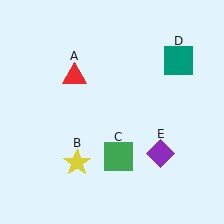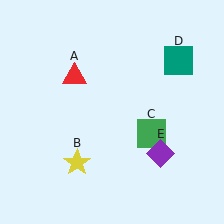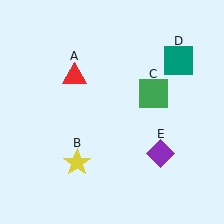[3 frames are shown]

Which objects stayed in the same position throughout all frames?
Red triangle (object A) and yellow star (object B) and teal square (object D) and purple diamond (object E) remained stationary.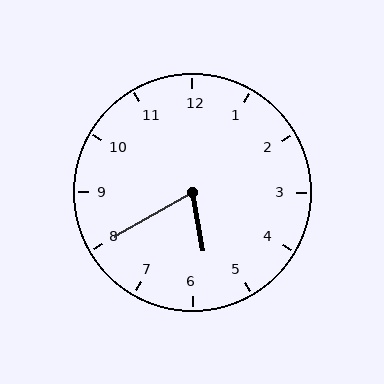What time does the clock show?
5:40.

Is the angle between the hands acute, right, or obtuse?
It is acute.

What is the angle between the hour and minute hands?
Approximately 70 degrees.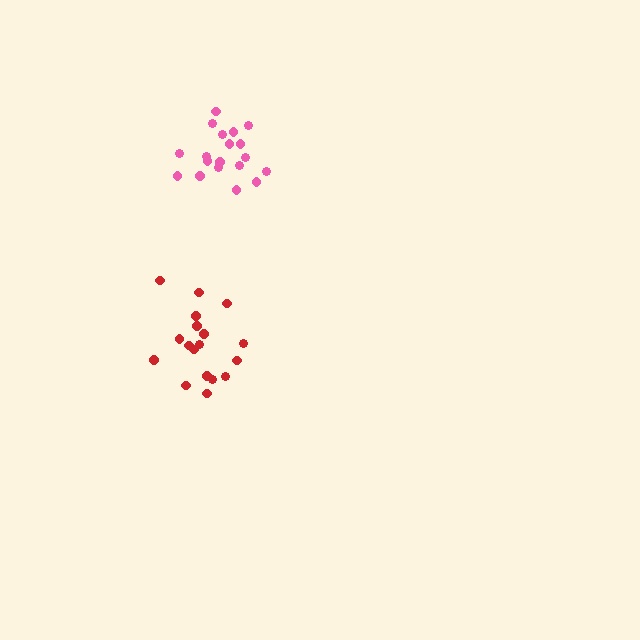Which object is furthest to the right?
The pink cluster is rightmost.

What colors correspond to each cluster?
The clusters are colored: pink, red.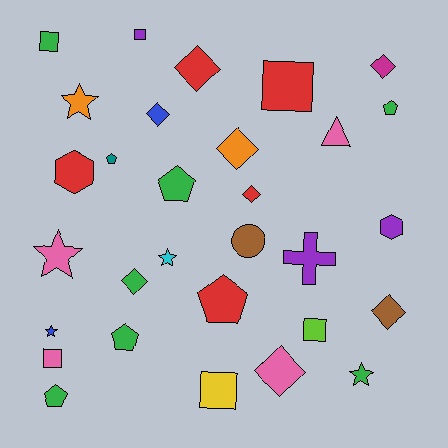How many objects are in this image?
There are 30 objects.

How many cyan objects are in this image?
There is 1 cyan object.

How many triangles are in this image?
There is 1 triangle.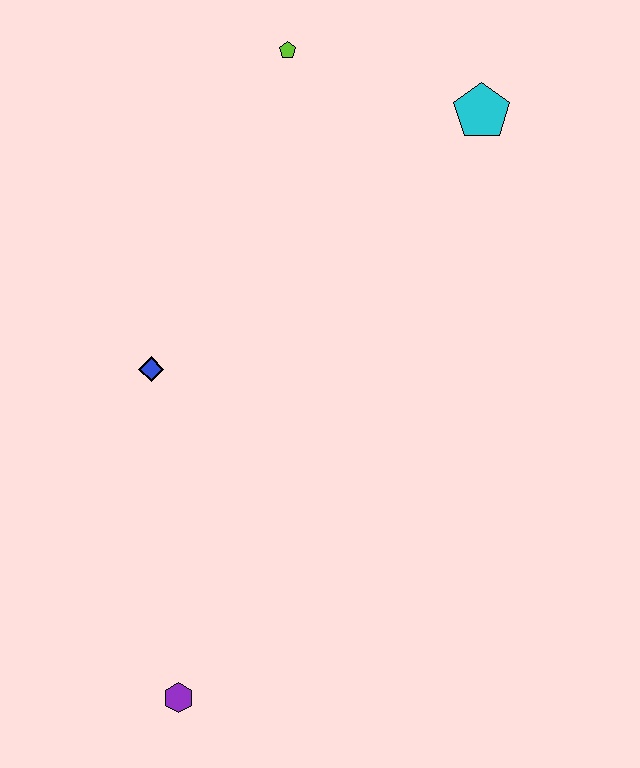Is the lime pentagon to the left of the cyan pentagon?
Yes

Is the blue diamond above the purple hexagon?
Yes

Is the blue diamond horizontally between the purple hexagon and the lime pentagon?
No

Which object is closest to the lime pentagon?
The cyan pentagon is closest to the lime pentagon.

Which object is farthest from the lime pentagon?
The purple hexagon is farthest from the lime pentagon.